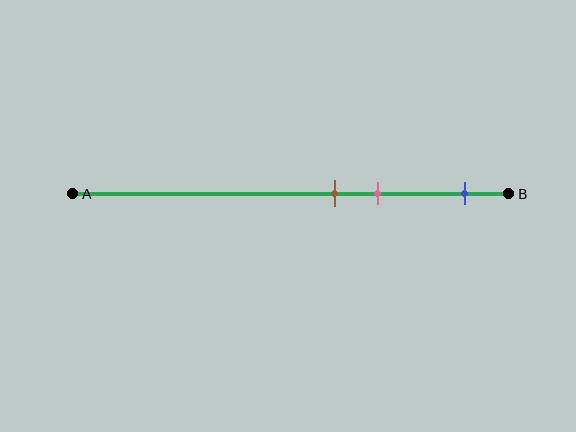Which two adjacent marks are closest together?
The brown and pink marks are the closest adjacent pair.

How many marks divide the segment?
There are 3 marks dividing the segment.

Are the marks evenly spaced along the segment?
No, the marks are not evenly spaced.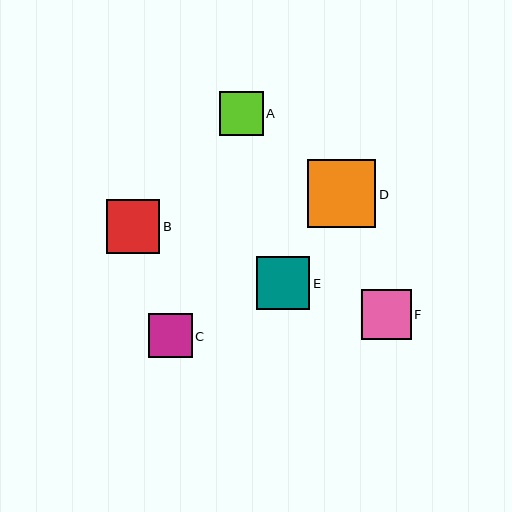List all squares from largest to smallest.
From largest to smallest: D, E, B, F, C, A.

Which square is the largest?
Square D is the largest with a size of approximately 68 pixels.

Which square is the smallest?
Square A is the smallest with a size of approximately 43 pixels.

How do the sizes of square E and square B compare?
Square E and square B are approximately the same size.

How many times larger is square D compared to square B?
Square D is approximately 1.3 times the size of square B.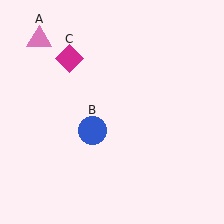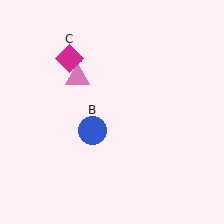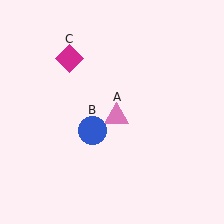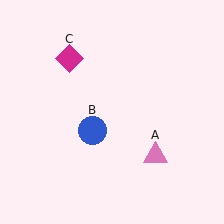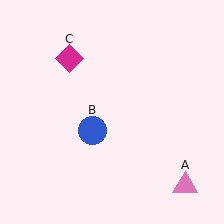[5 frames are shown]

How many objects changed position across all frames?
1 object changed position: pink triangle (object A).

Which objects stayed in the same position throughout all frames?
Blue circle (object B) and magenta diamond (object C) remained stationary.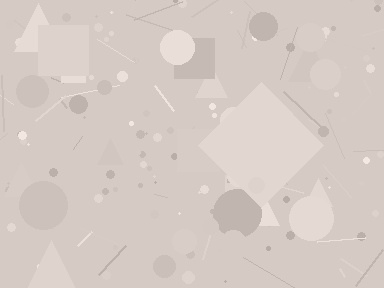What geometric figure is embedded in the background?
A diamond is embedded in the background.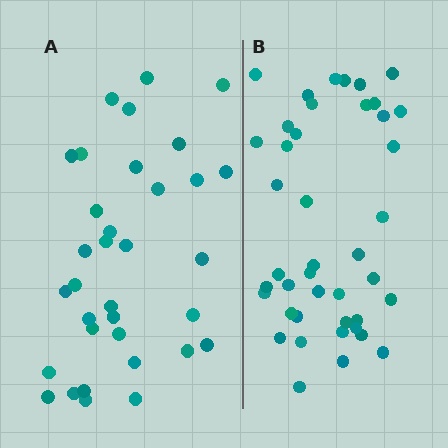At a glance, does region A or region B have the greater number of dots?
Region B (the right region) has more dots.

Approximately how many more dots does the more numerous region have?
Region B has roughly 8 or so more dots than region A.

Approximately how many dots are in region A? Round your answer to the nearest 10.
About 30 dots. (The exact count is 34, which rounds to 30.)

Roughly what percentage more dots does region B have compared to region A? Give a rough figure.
About 25% more.